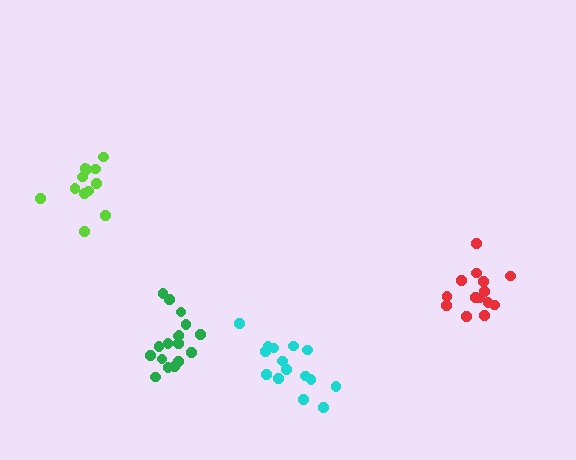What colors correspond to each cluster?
The clusters are colored: green, lime, cyan, red.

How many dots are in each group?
Group 1: 17 dots, Group 2: 12 dots, Group 3: 15 dots, Group 4: 14 dots (58 total).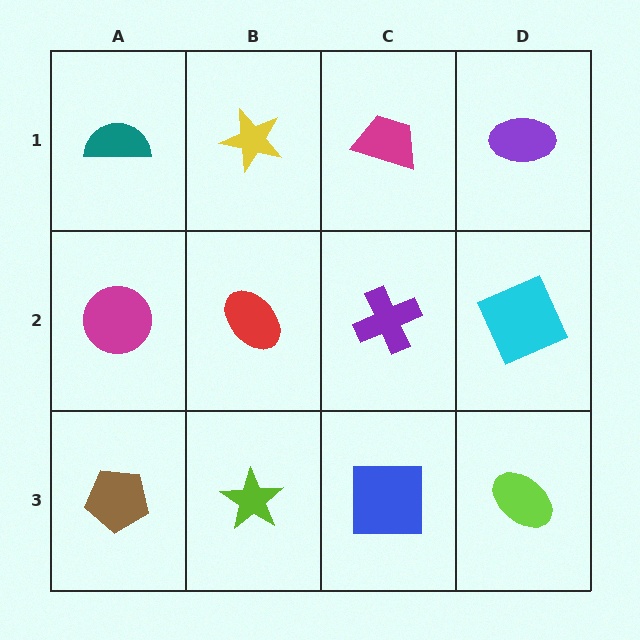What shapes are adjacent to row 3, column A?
A magenta circle (row 2, column A), a lime star (row 3, column B).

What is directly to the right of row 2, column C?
A cyan square.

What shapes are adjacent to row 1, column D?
A cyan square (row 2, column D), a magenta trapezoid (row 1, column C).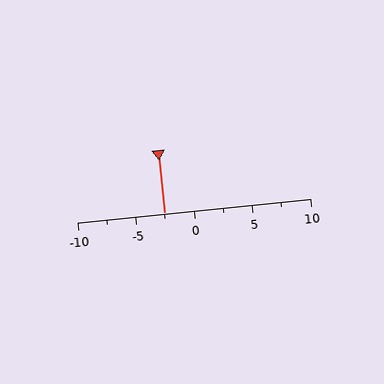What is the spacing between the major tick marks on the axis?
The major ticks are spaced 5 apart.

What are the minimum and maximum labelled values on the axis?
The axis runs from -10 to 10.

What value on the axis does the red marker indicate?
The marker indicates approximately -2.5.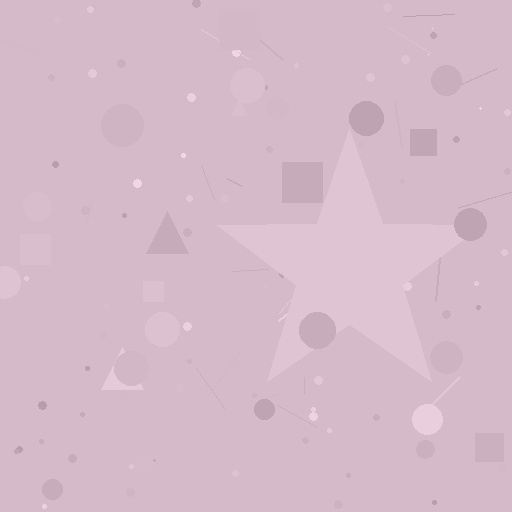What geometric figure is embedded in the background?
A star is embedded in the background.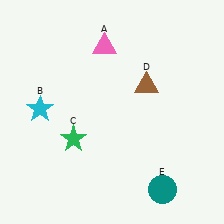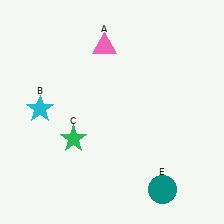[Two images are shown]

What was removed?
The brown triangle (D) was removed in Image 2.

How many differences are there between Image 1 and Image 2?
There is 1 difference between the two images.